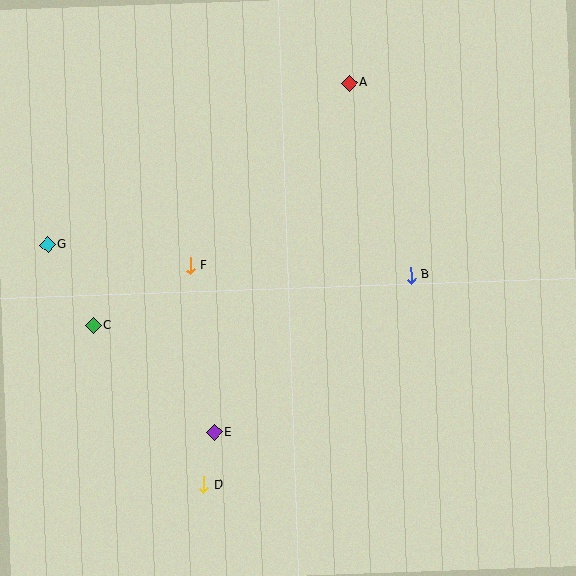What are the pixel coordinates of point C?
Point C is at (94, 325).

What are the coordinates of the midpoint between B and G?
The midpoint between B and G is at (229, 260).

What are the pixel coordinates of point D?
Point D is at (203, 485).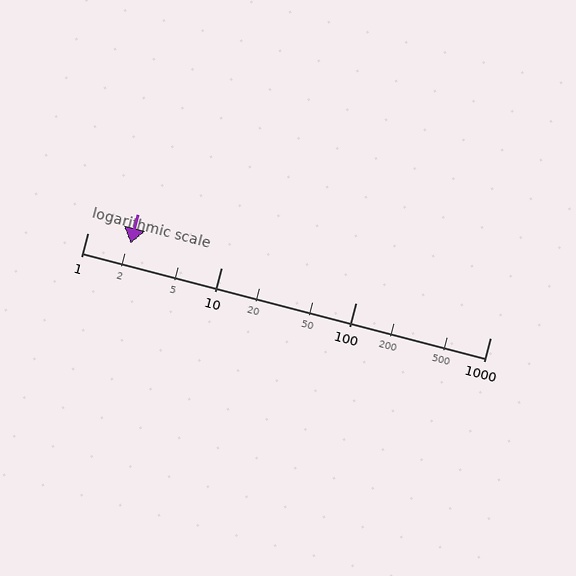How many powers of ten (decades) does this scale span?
The scale spans 3 decades, from 1 to 1000.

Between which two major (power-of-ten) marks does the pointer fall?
The pointer is between 1 and 10.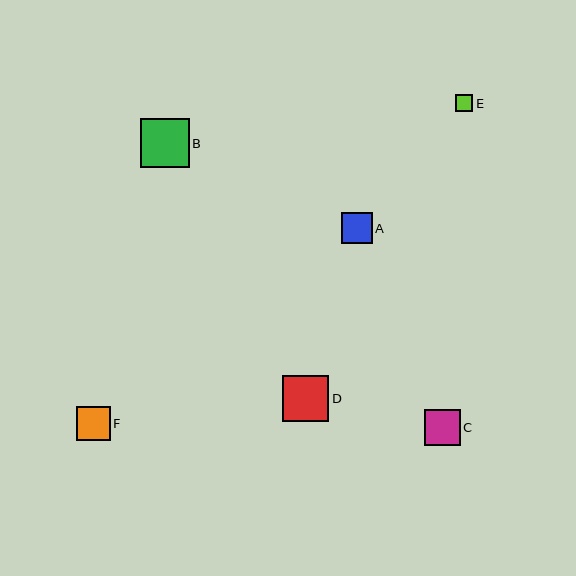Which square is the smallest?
Square E is the smallest with a size of approximately 17 pixels.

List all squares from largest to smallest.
From largest to smallest: B, D, C, F, A, E.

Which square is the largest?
Square B is the largest with a size of approximately 49 pixels.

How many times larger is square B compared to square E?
Square B is approximately 2.9 times the size of square E.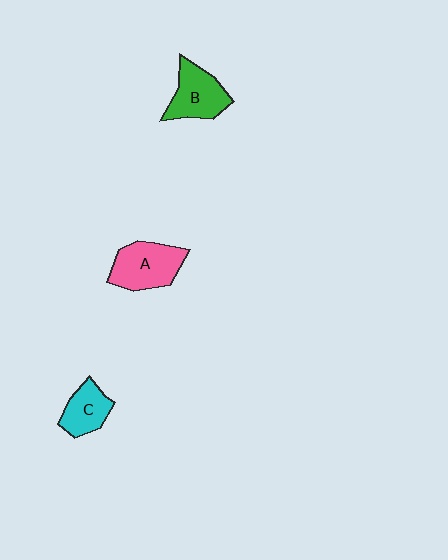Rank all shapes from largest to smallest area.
From largest to smallest: A (pink), B (green), C (cyan).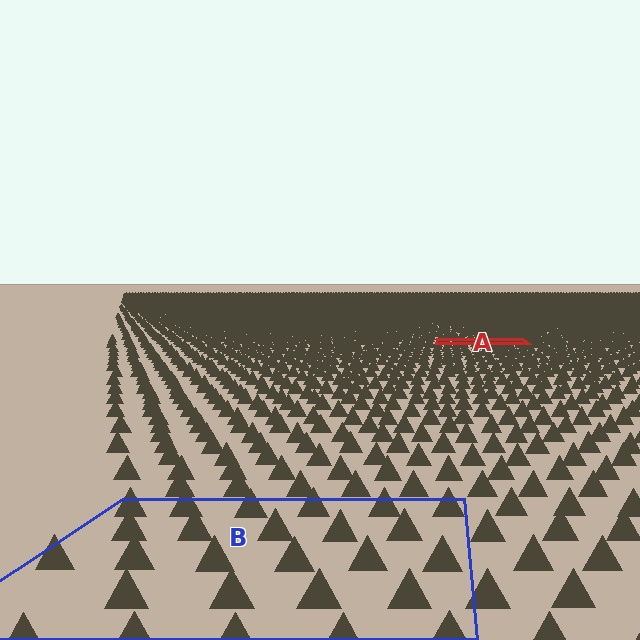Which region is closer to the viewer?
Region B is closer. The texture elements there are larger and more spread out.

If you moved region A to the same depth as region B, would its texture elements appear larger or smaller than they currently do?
They would appear larger. At a closer depth, the same texture elements are projected at a bigger on-screen size.